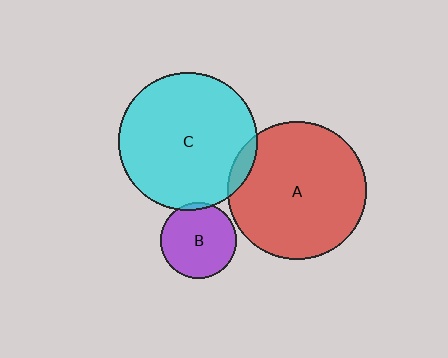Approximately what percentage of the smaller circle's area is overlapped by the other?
Approximately 5%.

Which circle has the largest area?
Circle C (cyan).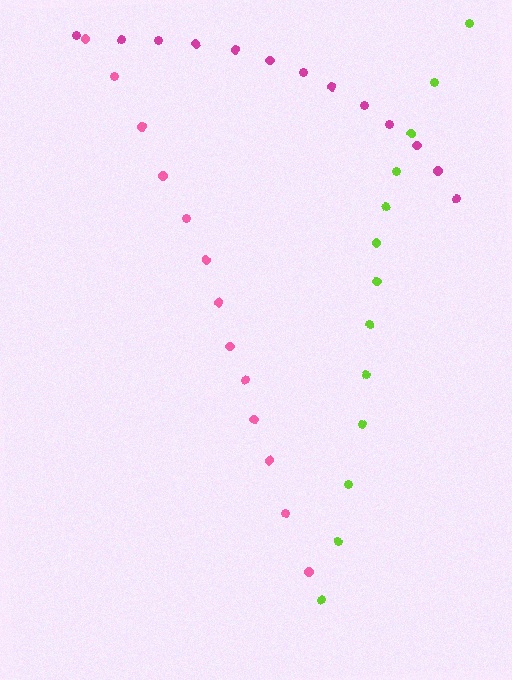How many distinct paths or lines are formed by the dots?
There are 3 distinct paths.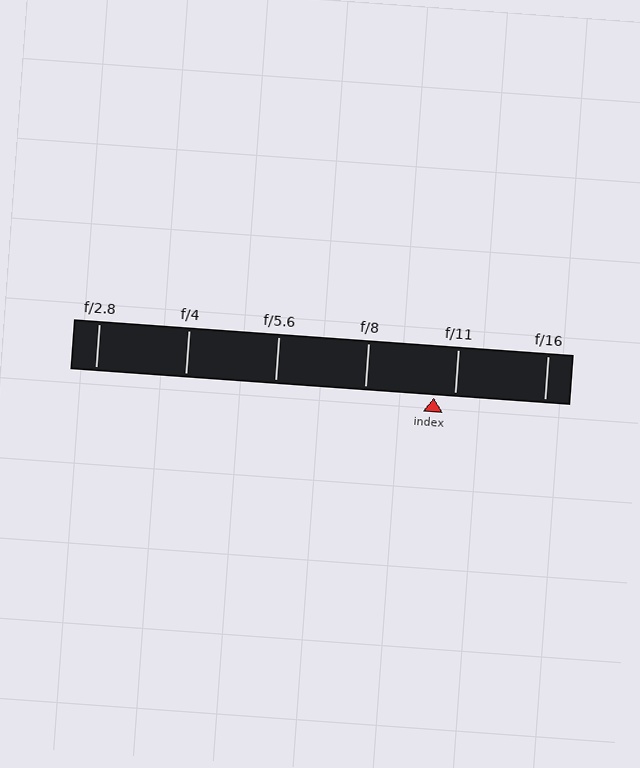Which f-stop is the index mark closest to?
The index mark is closest to f/11.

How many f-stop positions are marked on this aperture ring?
There are 6 f-stop positions marked.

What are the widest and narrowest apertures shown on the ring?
The widest aperture shown is f/2.8 and the narrowest is f/16.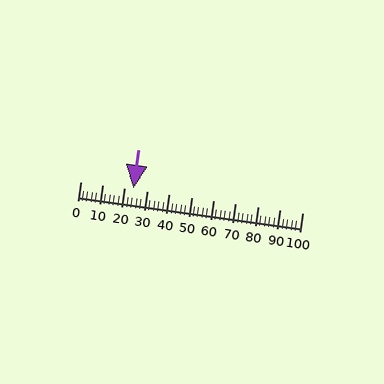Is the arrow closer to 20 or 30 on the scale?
The arrow is closer to 20.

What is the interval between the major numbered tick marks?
The major tick marks are spaced 10 units apart.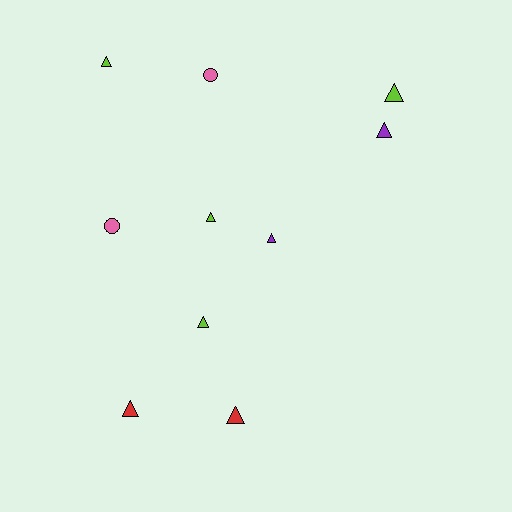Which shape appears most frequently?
Triangle, with 8 objects.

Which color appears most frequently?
Lime, with 4 objects.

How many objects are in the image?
There are 10 objects.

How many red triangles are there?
There are 2 red triangles.